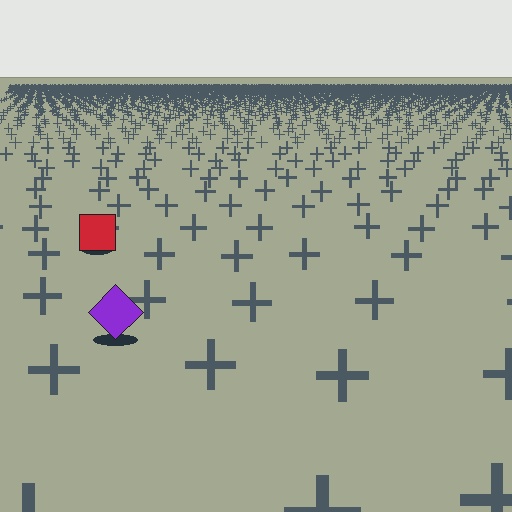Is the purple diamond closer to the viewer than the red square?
Yes. The purple diamond is closer — you can tell from the texture gradient: the ground texture is coarser near it.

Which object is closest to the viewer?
The purple diamond is closest. The texture marks near it are larger and more spread out.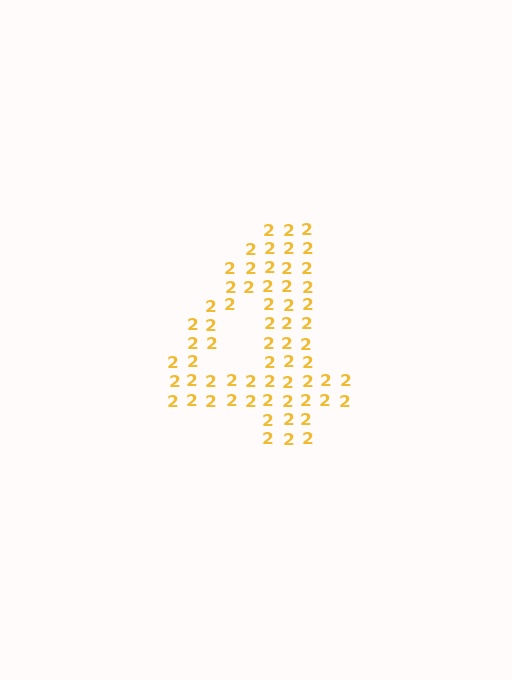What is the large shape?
The large shape is the digit 4.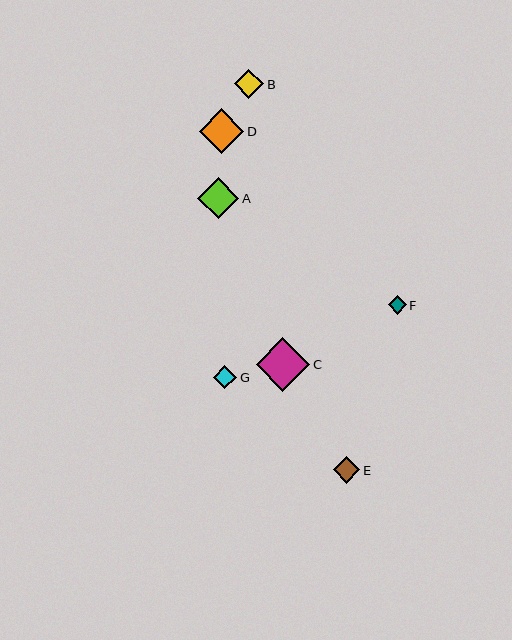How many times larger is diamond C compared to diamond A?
Diamond C is approximately 1.3 times the size of diamond A.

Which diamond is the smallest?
Diamond F is the smallest with a size of approximately 18 pixels.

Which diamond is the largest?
Diamond C is the largest with a size of approximately 53 pixels.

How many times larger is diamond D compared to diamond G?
Diamond D is approximately 1.9 times the size of diamond G.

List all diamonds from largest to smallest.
From largest to smallest: C, D, A, B, E, G, F.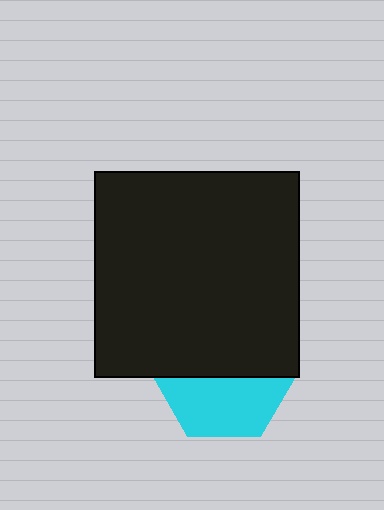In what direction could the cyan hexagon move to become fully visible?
The cyan hexagon could move down. That would shift it out from behind the black square entirely.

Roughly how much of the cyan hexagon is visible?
About half of it is visible (roughly 46%).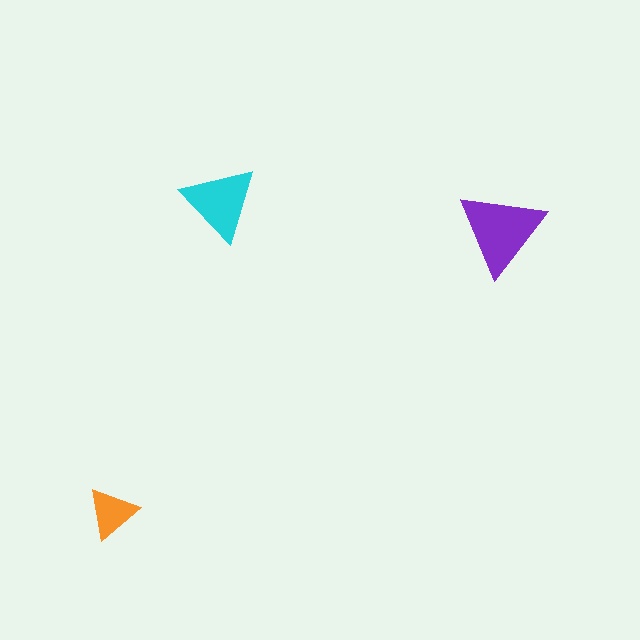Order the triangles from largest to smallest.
the purple one, the cyan one, the orange one.